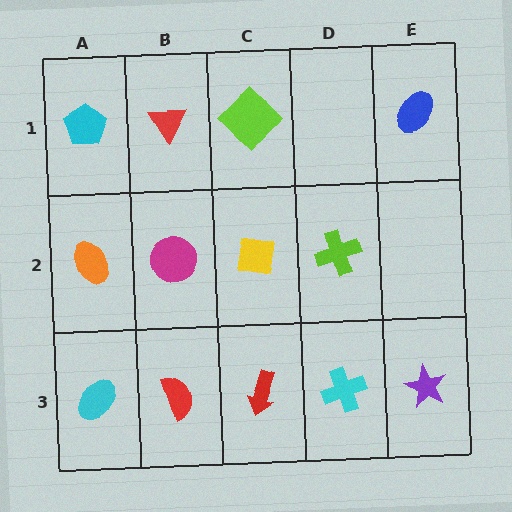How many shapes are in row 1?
4 shapes.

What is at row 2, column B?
A magenta circle.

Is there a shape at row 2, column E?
No, that cell is empty.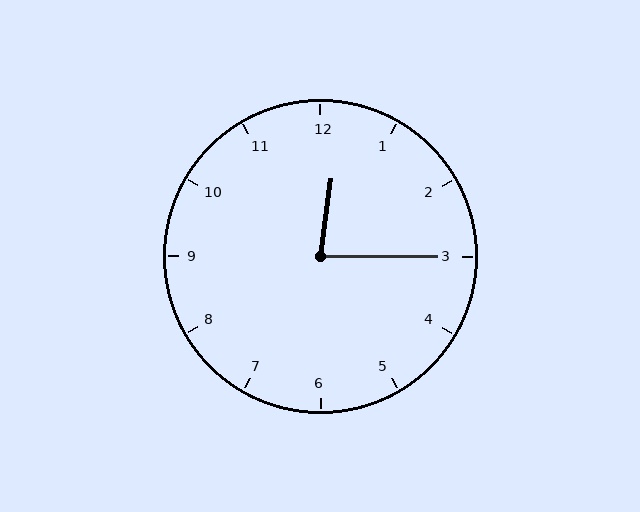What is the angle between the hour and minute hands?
Approximately 82 degrees.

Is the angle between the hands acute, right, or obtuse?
It is acute.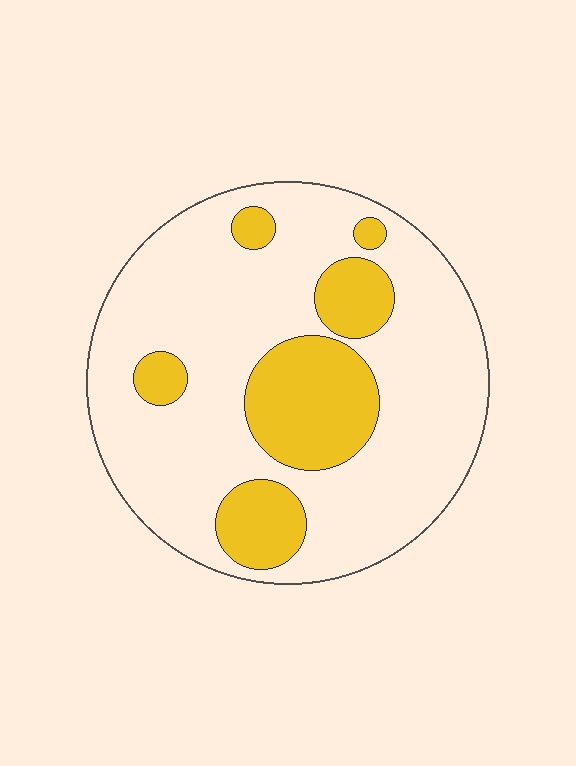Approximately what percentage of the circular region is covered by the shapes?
Approximately 25%.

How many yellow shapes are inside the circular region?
6.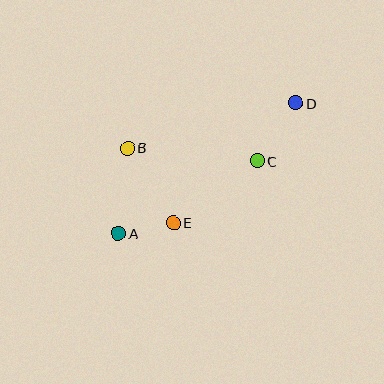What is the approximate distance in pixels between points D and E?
The distance between D and E is approximately 171 pixels.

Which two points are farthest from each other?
Points A and D are farthest from each other.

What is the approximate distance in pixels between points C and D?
The distance between C and D is approximately 69 pixels.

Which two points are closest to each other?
Points A and E are closest to each other.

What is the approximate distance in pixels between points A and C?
The distance between A and C is approximately 157 pixels.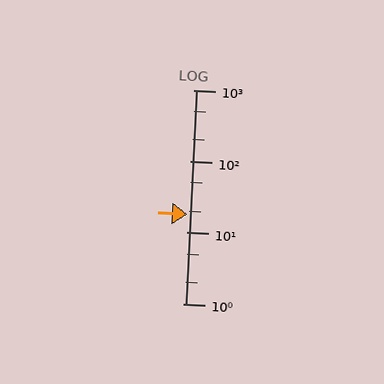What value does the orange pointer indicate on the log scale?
The pointer indicates approximately 18.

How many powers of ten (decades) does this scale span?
The scale spans 3 decades, from 1 to 1000.